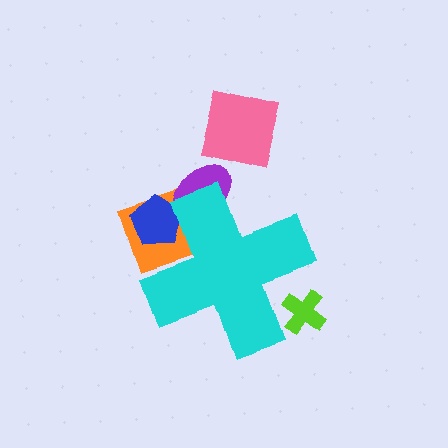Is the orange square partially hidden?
Yes, the orange square is partially hidden behind the cyan cross.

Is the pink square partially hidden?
No, the pink square is fully visible.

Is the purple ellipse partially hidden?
Yes, the purple ellipse is partially hidden behind the cyan cross.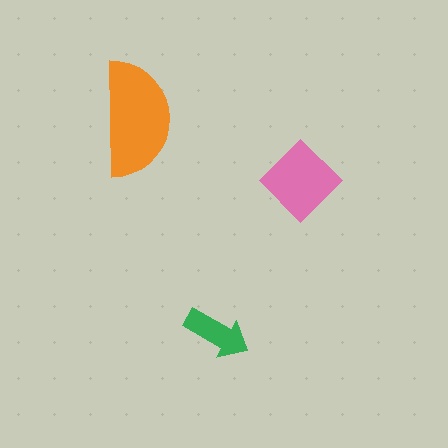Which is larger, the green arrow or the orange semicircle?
The orange semicircle.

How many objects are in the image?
There are 3 objects in the image.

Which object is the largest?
The orange semicircle.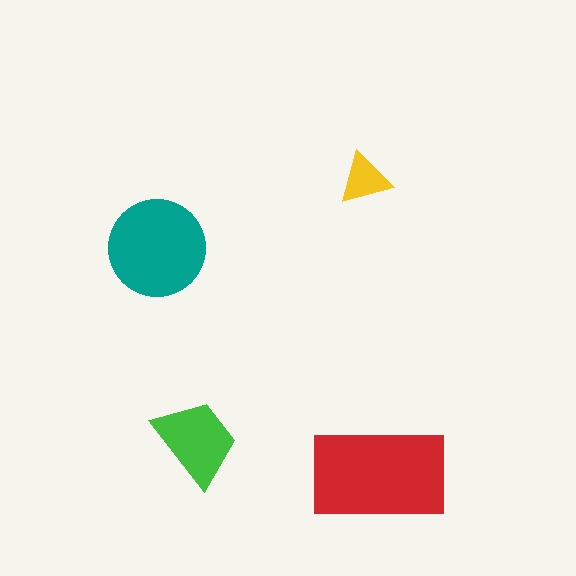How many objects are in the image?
There are 4 objects in the image.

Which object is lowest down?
The red rectangle is bottommost.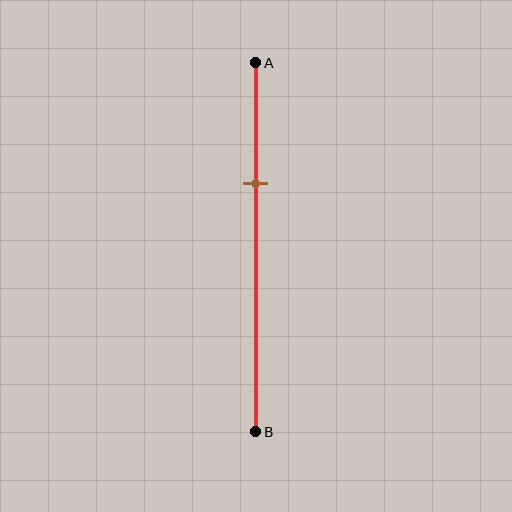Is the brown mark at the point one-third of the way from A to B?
Yes, the mark is approximately at the one-third point.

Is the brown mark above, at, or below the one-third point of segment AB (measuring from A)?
The brown mark is approximately at the one-third point of segment AB.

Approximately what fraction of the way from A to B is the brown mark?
The brown mark is approximately 35% of the way from A to B.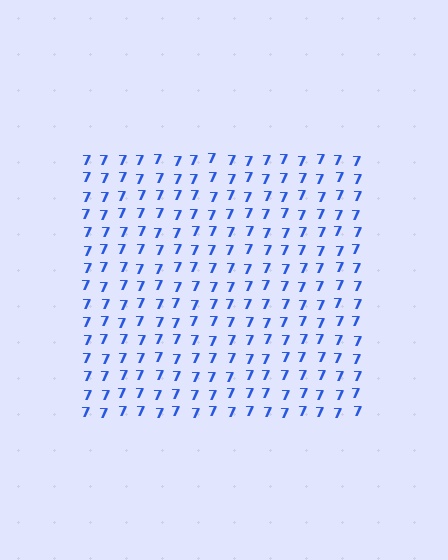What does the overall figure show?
The overall figure shows a square.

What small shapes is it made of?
It is made of small digit 7's.